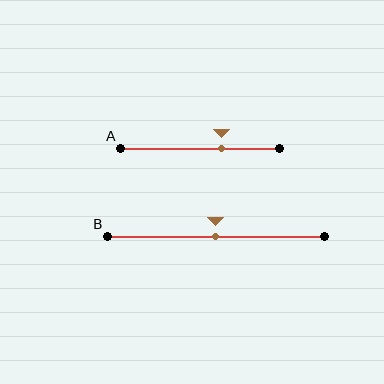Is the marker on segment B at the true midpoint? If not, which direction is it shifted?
Yes, the marker on segment B is at the true midpoint.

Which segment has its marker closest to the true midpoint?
Segment B has its marker closest to the true midpoint.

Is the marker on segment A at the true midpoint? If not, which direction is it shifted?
No, the marker on segment A is shifted to the right by about 14% of the segment length.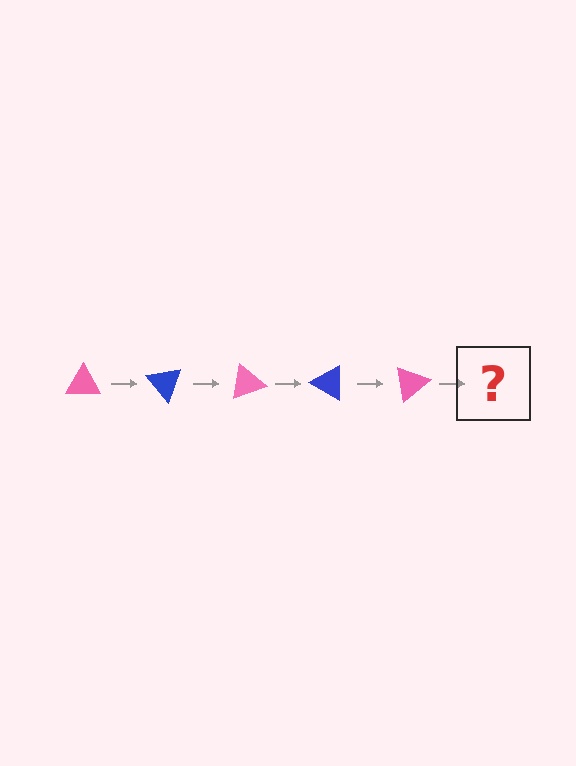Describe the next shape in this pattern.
It should be a blue triangle, rotated 250 degrees from the start.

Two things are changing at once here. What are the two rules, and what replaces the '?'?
The two rules are that it rotates 50 degrees each step and the color cycles through pink and blue. The '?' should be a blue triangle, rotated 250 degrees from the start.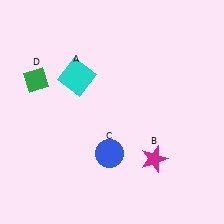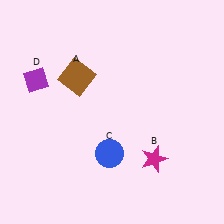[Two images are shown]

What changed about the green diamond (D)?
In Image 1, D is green. In Image 2, it changed to purple.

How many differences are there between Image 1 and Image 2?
There are 2 differences between the two images.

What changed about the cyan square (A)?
In Image 1, A is cyan. In Image 2, it changed to brown.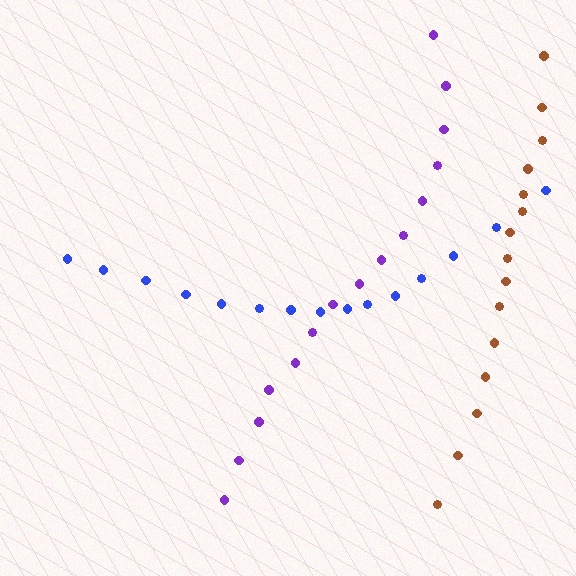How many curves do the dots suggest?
There are 3 distinct paths.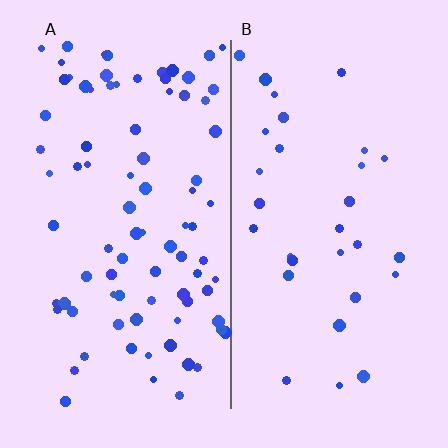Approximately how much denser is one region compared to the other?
Approximately 2.7× — region A over region B.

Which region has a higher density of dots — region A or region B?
A (the left).